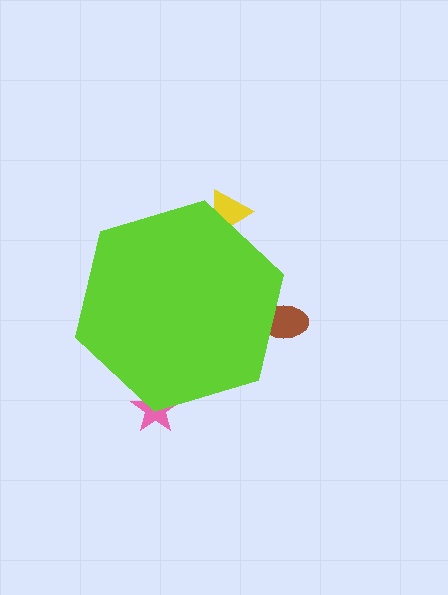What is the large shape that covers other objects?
A lime hexagon.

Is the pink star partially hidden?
Yes, the pink star is partially hidden behind the lime hexagon.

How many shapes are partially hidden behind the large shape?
3 shapes are partially hidden.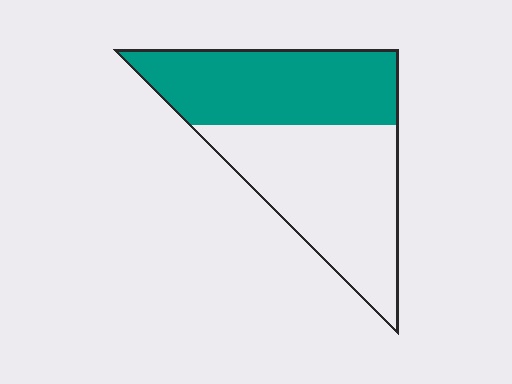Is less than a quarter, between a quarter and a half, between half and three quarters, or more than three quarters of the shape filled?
Between a quarter and a half.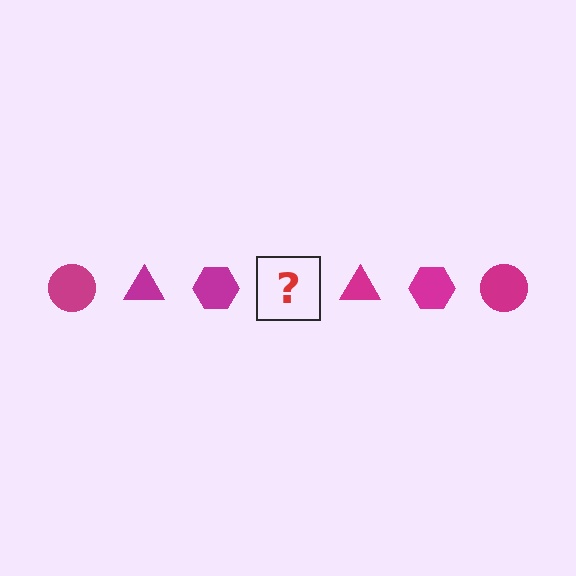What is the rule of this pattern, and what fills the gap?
The rule is that the pattern cycles through circle, triangle, hexagon shapes in magenta. The gap should be filled with a magenta circle.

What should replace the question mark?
The question mark should be replaced with a magenta circle.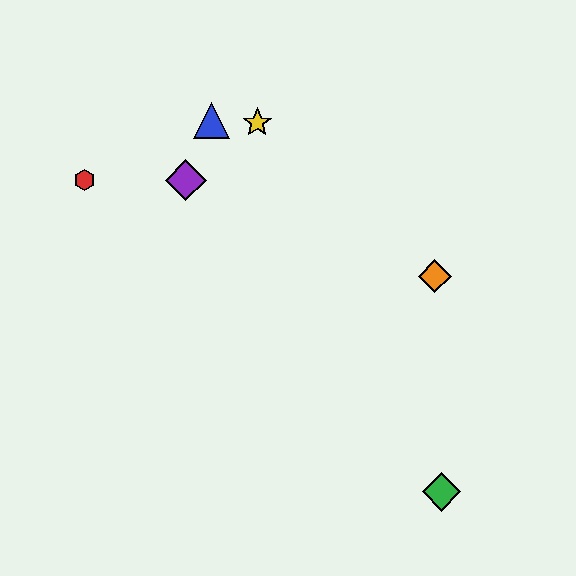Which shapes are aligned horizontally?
The red hexagon, the purple diamond are aligned horizontally.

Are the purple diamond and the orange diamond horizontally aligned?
No, the purple diamond is at y≈180 and the orange diamond is at y≈276.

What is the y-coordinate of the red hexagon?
The red hexagon is at y≈180.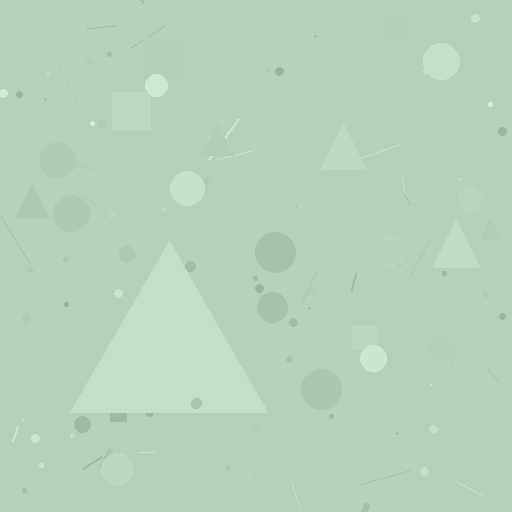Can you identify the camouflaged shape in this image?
The camouflaged shape is a triangle.